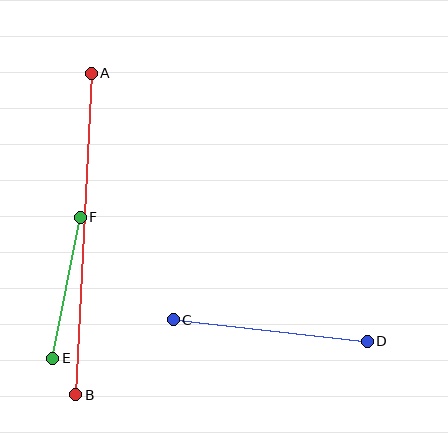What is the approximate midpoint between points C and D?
The midpoint is at approximately (270, 331) pixels.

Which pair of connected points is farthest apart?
Points A and B are farthest apart.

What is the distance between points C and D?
The distance is approximately 195 pixels.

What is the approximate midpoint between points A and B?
The midpoint is at approximately (84, 234) pixels.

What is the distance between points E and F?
The distance is approximately 144 pixels.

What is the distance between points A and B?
The distance is approximately 322 pixels.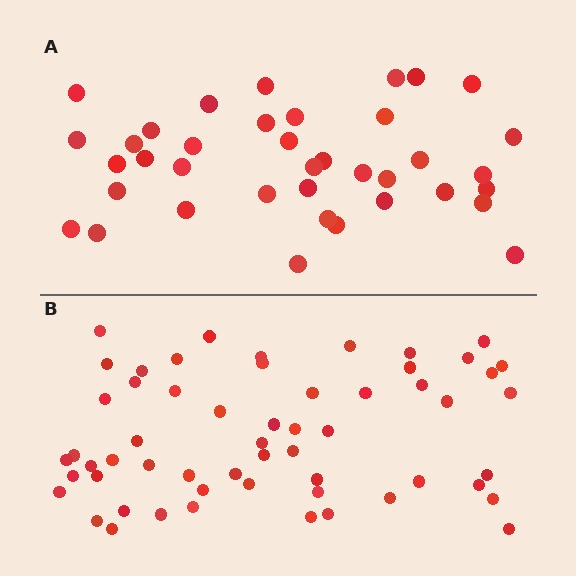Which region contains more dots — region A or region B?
Region B (the bottom region) has more dots.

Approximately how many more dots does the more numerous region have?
Region B has approximately 20 more dots than region A.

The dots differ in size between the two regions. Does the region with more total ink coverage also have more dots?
No. Region A has more total ink coverage because its dots are larger, but region B actually contains more individual dots. Total area can be misleading — the number of items is what matters here.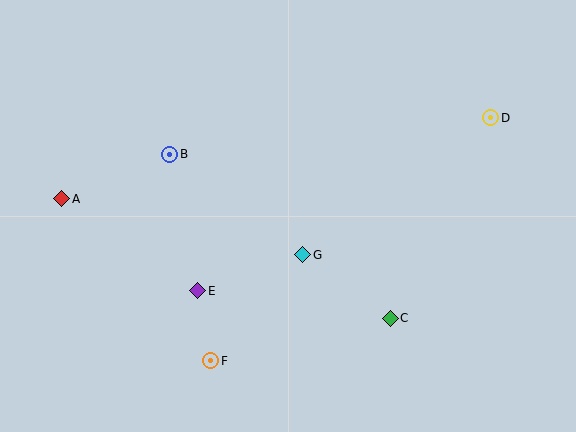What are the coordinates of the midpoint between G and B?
The midpoint between G and B is at (236, 204).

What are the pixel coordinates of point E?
Point E is at (198, 291).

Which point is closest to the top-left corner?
Point A is closest to the top-left corner.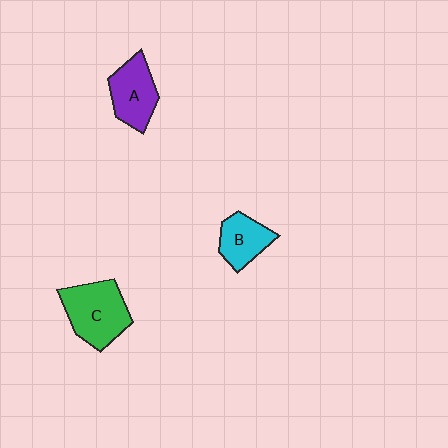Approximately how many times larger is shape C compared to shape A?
Approximately 1.3 times.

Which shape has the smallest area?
Shape B (cyan).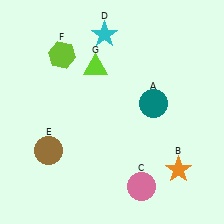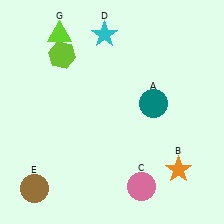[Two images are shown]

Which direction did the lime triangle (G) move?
The lime triangle (G) moved left.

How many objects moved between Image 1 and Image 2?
2 objects moved between the two images.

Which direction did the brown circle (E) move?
The brown circle (E) moved down.